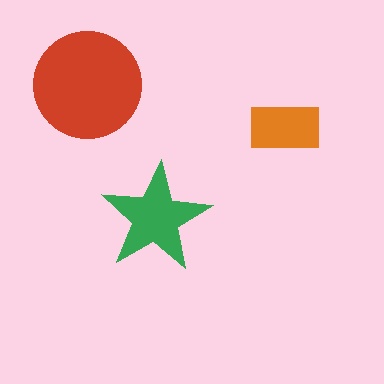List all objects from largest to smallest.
The red circle, the green star, the orange rectangle.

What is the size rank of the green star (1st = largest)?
2nd.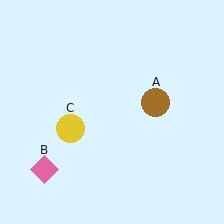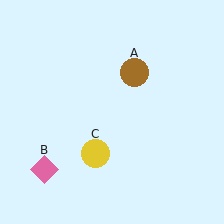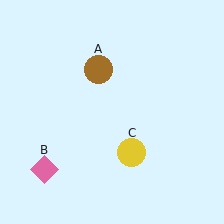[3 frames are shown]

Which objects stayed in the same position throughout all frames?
Pink diamond (object B) remained stationary.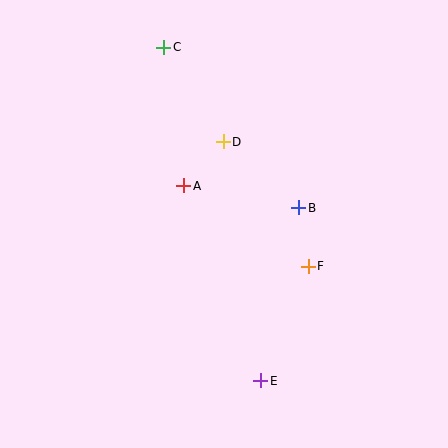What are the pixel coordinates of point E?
Point E is at (261, 381).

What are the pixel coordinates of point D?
Point D is at (223, 142).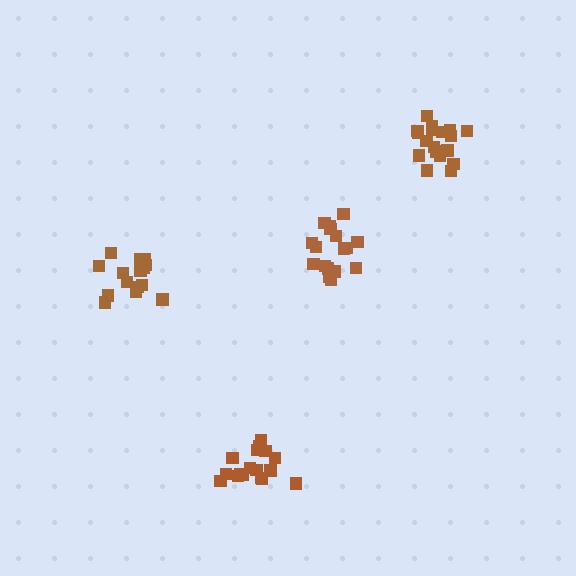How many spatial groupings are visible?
There are 4 spatial groupings.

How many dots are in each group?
Group 1: 17 dots, Group 2: 17 dots, Group 3: 17 dots, Group 4: 19 dots (70 total).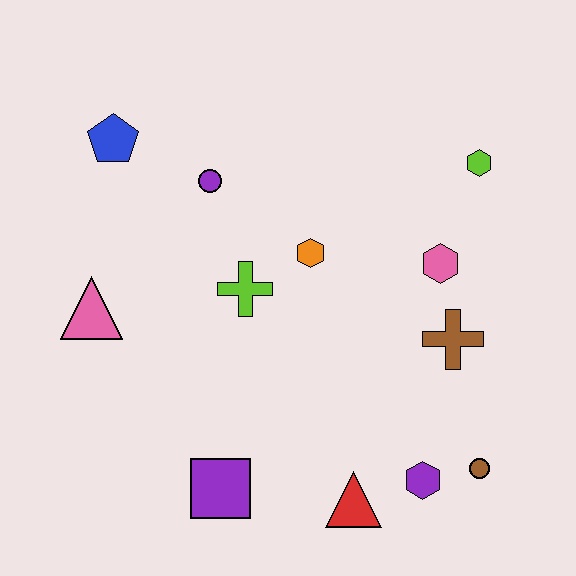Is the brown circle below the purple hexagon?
No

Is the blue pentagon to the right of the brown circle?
No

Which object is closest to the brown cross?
The pink hexagon is closest to the brown cross.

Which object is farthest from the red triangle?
The blue pentagon is farthest from the red triangle.